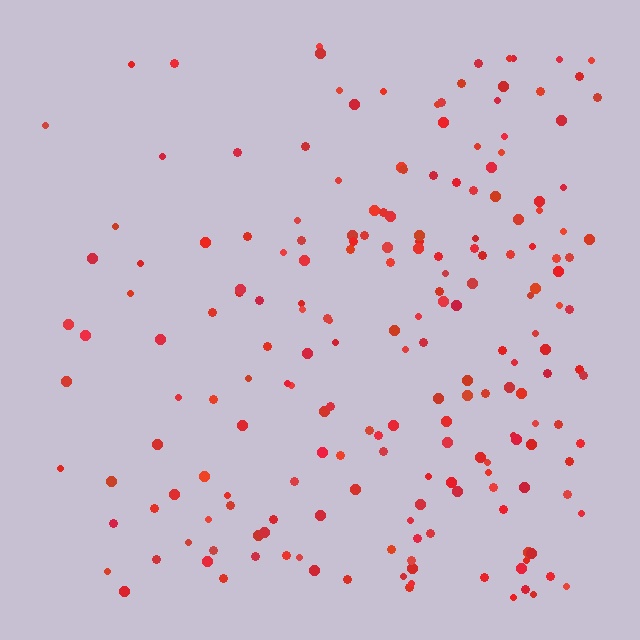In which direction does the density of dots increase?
From left to right, with the right side densest.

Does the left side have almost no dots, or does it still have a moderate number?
Still a moderate number, just noticeably fewer than the right.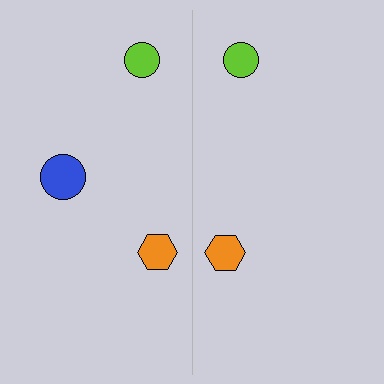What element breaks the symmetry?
A blue circle is missing from the right side.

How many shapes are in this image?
There are 5 shapes in this image.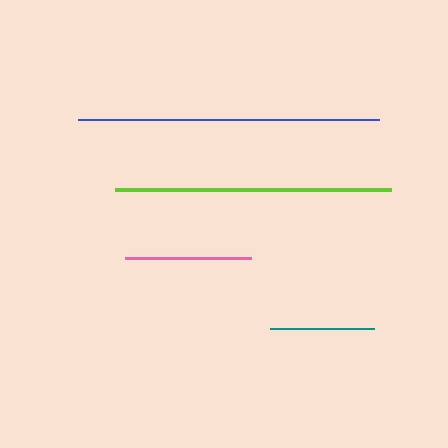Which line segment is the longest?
The blue line is the longest at approximately 301 pixels.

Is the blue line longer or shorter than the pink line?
The blue line is longer than the pink line.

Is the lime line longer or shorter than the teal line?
The lime line is longer than the teal line.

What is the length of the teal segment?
The teal segment is approximately 104 pixels long.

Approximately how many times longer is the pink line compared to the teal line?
The pink line is approximately 1.2 times the length of the teal line.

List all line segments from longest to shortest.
From longest to shortest: blue, lime, pink, teal.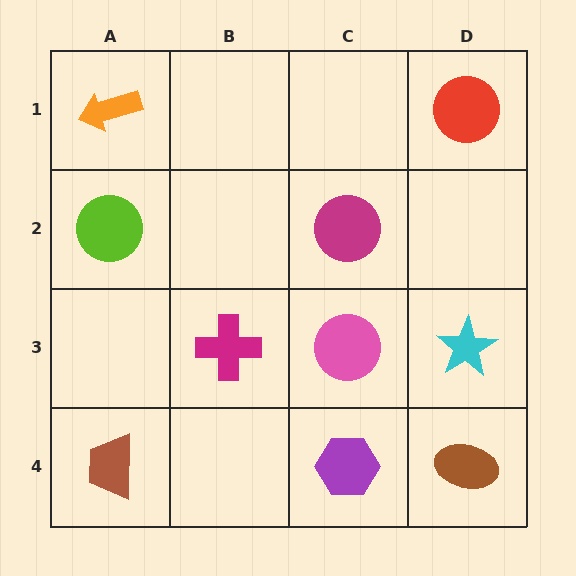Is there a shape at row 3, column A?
No, that cell is empty.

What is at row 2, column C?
A magenta circle.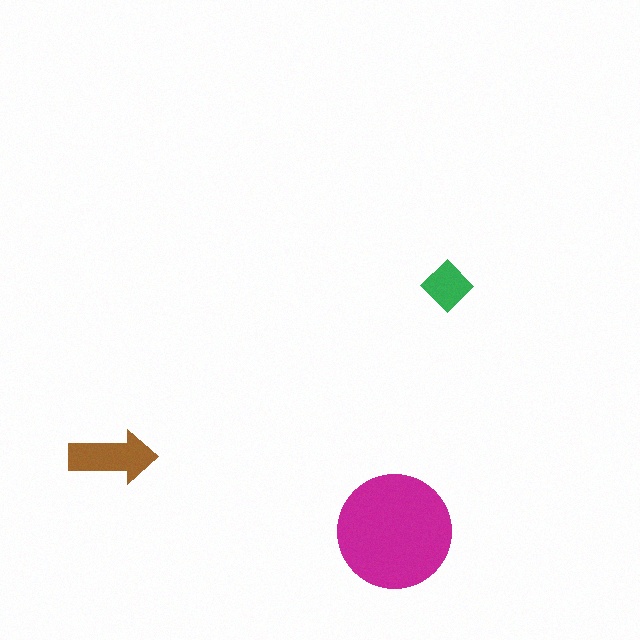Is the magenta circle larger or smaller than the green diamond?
Larger.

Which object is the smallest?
The green diamond.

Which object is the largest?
The magenta circle.